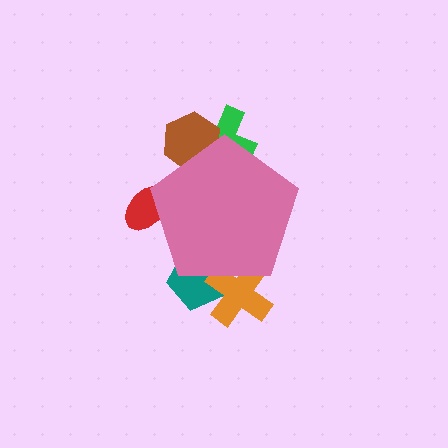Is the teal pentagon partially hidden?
Yes, the teal pentagon is partially hidden behind the pink pentagon.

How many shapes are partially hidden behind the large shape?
5 shapes are partially hidden.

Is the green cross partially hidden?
Yes, the green cross is partially hidden behind the pink pentagon.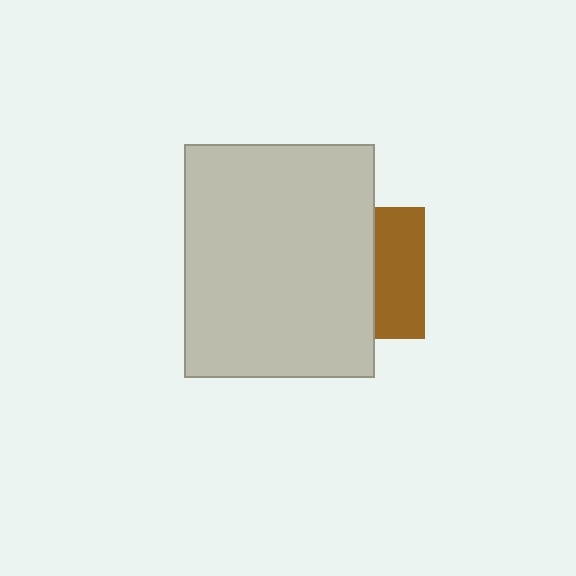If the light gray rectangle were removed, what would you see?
You would see the complete brown square.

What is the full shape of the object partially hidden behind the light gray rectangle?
The partially hidden object is a brown square.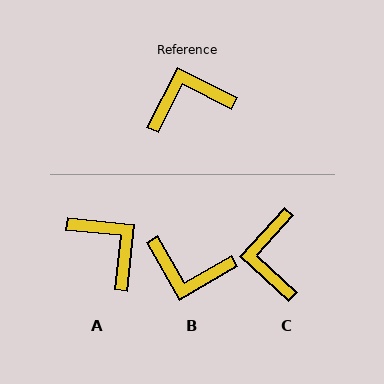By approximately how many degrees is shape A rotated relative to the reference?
Approximately 68 degrees clockwise.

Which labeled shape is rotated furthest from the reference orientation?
B, about 147 degrees away.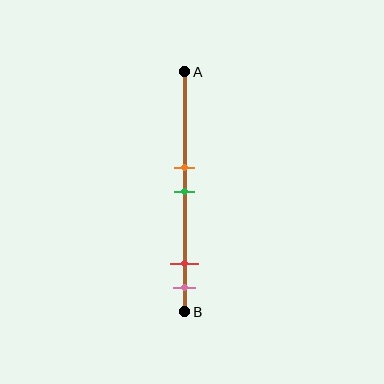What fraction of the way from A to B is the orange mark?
The orange mark is approximately 40% (0.4) of the way from A to B.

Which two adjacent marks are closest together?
The orange and green marks are the closest adjacent pair.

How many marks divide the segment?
There are 4 marks dividing the segment.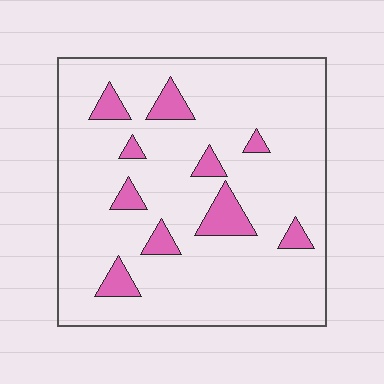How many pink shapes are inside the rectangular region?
10.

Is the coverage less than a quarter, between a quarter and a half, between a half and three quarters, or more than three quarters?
Less than a quarter.